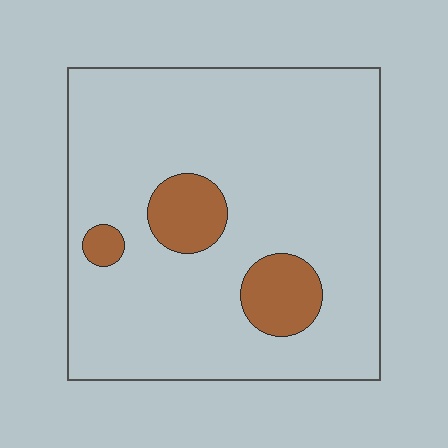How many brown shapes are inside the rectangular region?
3.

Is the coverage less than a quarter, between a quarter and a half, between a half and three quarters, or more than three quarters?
Less than a quarter.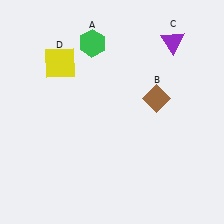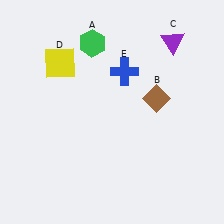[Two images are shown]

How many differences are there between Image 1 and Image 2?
There is 1 difference between the two images.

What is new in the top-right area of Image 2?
A blue cross (E) was added in the top-right area of Image 2.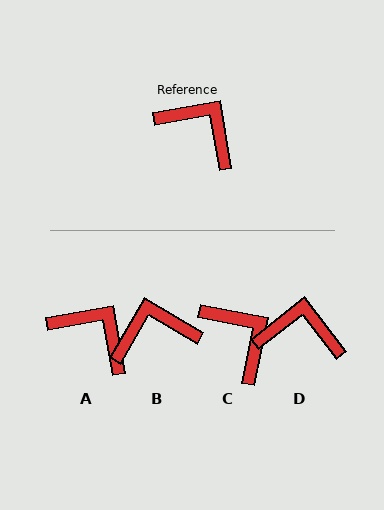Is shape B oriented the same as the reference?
No, it is off by about 50 degrees.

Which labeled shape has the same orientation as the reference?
A.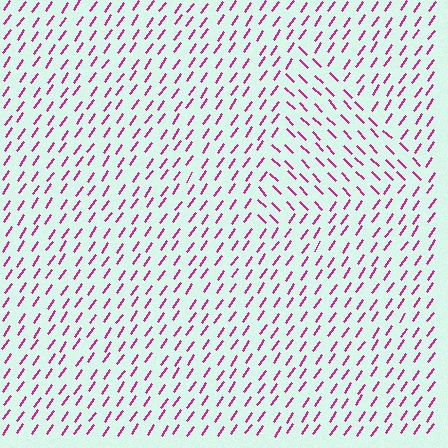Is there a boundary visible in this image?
Yes, there is a texture boundary formed by a change in line orientation.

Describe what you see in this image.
The image is filled with small magenta line segments. A triangle region in the image has lines oriented differently from the surrounding lines, creating a visible texture boundary.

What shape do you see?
I see a triangle.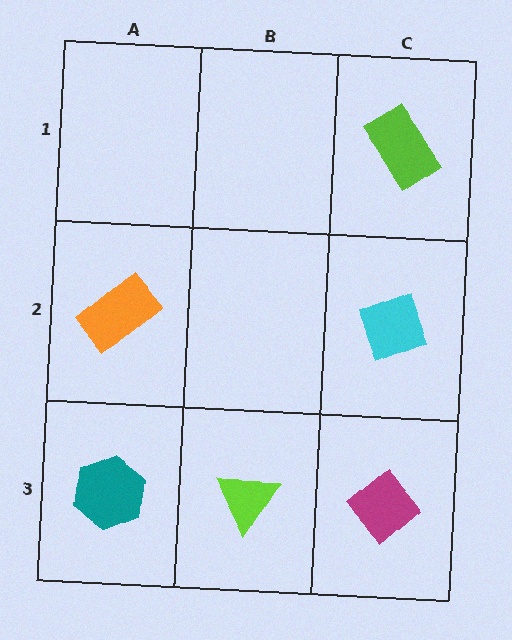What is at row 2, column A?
An orange rectangle.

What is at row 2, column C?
A cyan diamond.